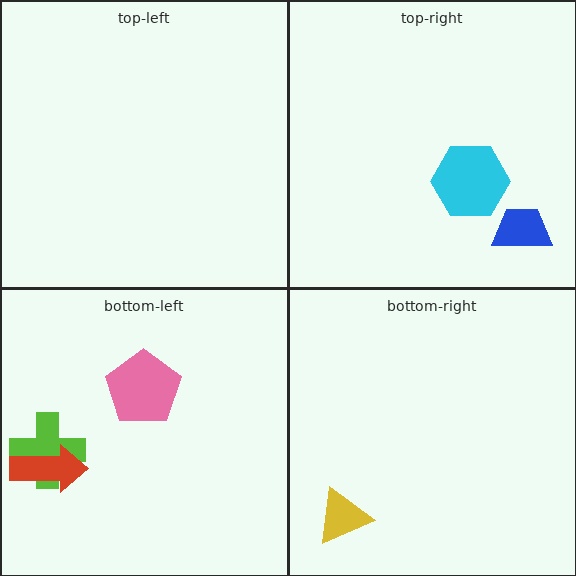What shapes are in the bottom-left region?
The pink pentagon, the lime cross, the red arrow.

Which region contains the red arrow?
The bottom-left region.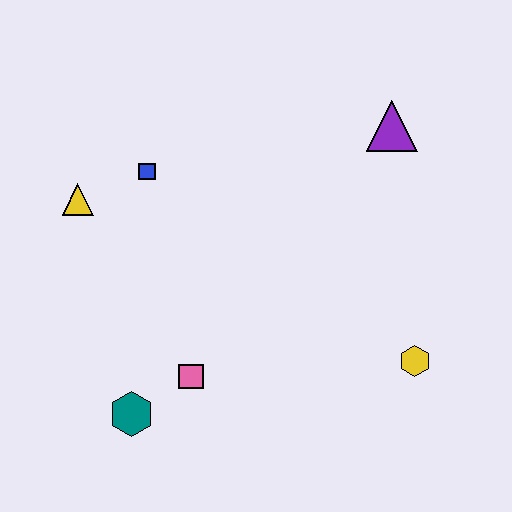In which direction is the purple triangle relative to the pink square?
The purple triangle is above the pink square.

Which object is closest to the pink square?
The teal hexagon is closest to the pink square.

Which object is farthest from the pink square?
The purple triangle is farthest from the pink square.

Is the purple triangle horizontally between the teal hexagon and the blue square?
No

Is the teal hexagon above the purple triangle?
No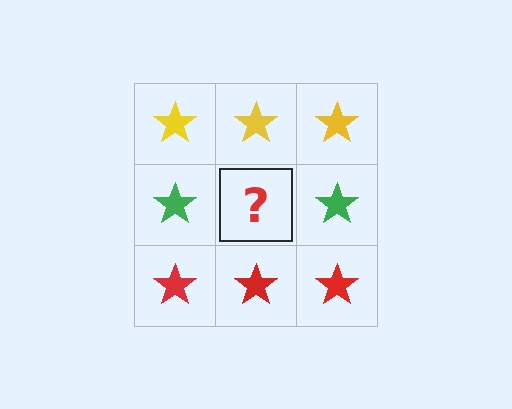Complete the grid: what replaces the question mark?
The question mark should be replaced with a green star.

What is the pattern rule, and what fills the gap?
The rule is that each row has a consistent color. The gap should be filled with a green star.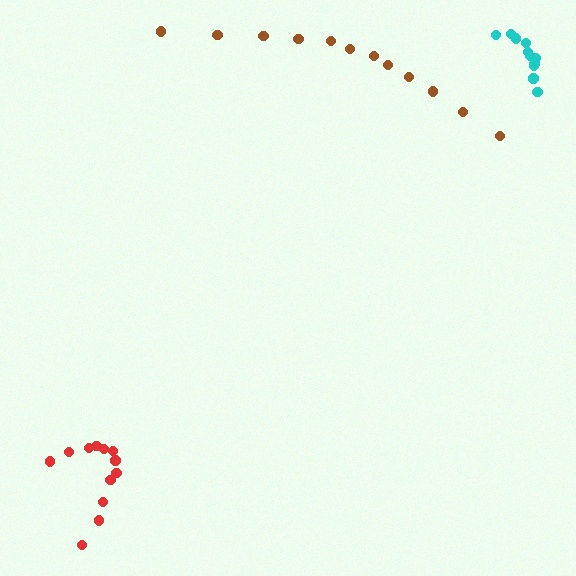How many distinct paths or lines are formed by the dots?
There are 3 distinct paths.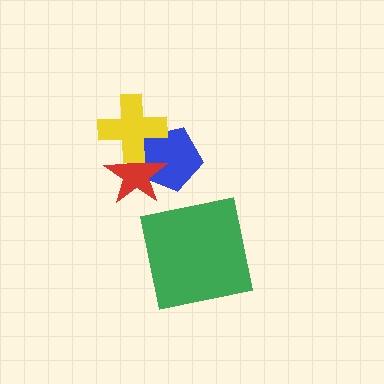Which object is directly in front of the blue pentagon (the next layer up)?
The red star is directly in front of the blue pentagon.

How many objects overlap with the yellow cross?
2 objects overlap with the yellow cross.